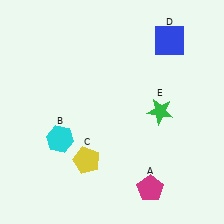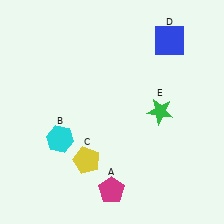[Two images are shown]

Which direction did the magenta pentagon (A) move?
The magenta pentagon (A) moved left.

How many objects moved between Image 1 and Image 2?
1 object moved between the two images.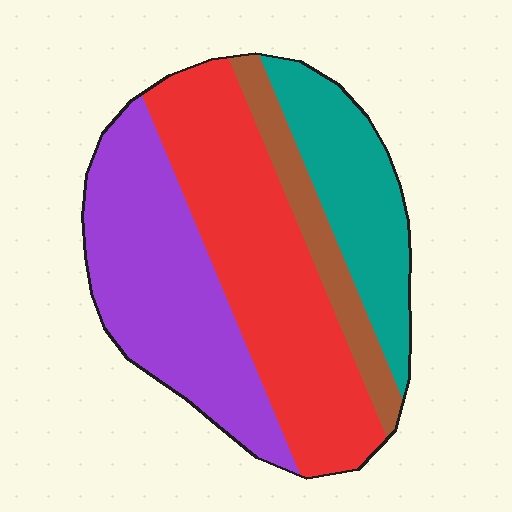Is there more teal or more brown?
Teal.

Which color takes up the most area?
Red, at roughly 35%.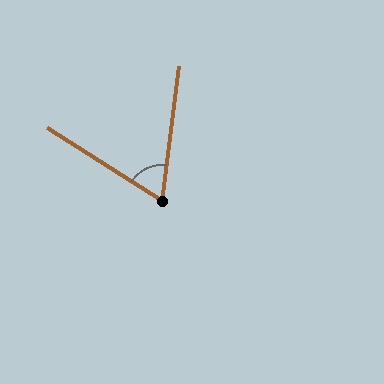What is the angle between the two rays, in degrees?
Approximately 65 degrees.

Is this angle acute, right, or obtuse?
It is acute.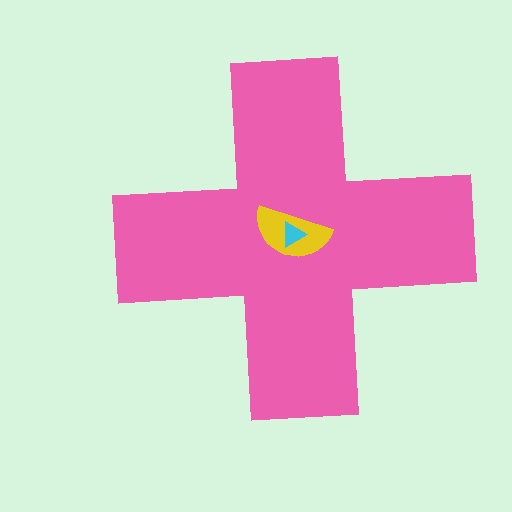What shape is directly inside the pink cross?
The yellow semicircle.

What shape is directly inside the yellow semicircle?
The cyan triangle.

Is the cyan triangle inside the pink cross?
Yes.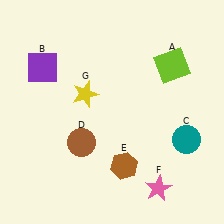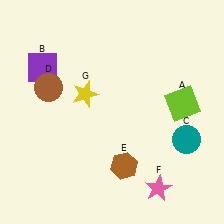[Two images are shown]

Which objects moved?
The objects that moved are: the lime square (A), the brown circle (D).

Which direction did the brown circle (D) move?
The brown circle (D) moved up.